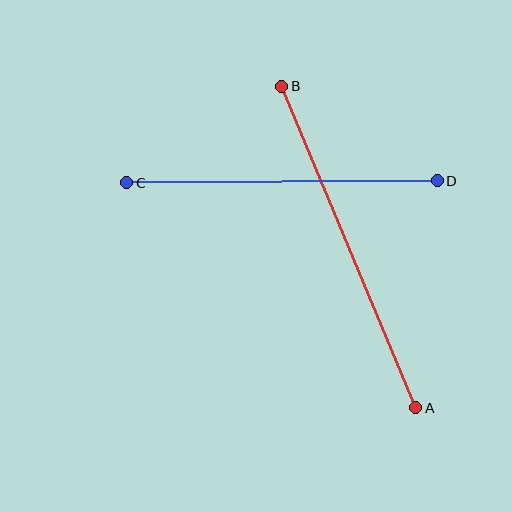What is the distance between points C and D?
The distance is approximately 310 pixels.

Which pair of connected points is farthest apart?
Points A and B are farthest apart.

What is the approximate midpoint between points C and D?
The midpoint is at approximately (282, 182) pixels.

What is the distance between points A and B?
The distance is approximately 348 pixels.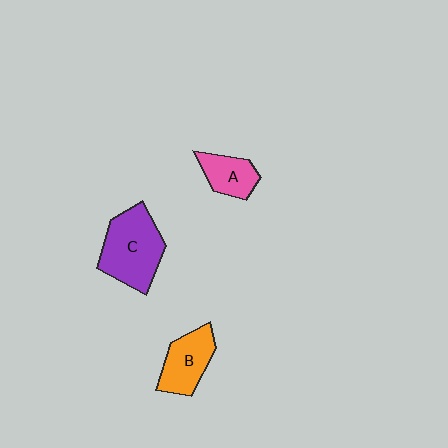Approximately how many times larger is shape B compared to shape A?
Approximately 1.3 times.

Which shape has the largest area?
Shape C (purple).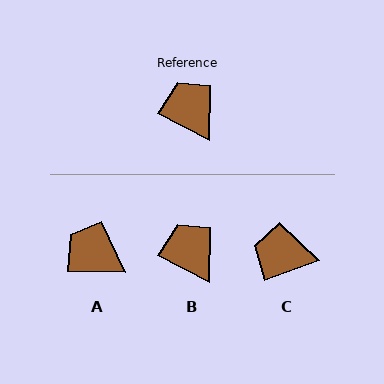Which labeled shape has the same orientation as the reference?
B.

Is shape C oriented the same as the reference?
No, it is off by about 48 degrees.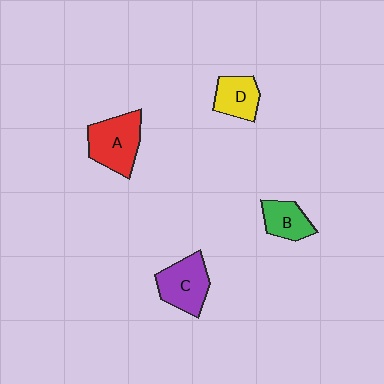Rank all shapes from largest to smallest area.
From largest to smallest: A (red), C (purple), D (yellow), B (green).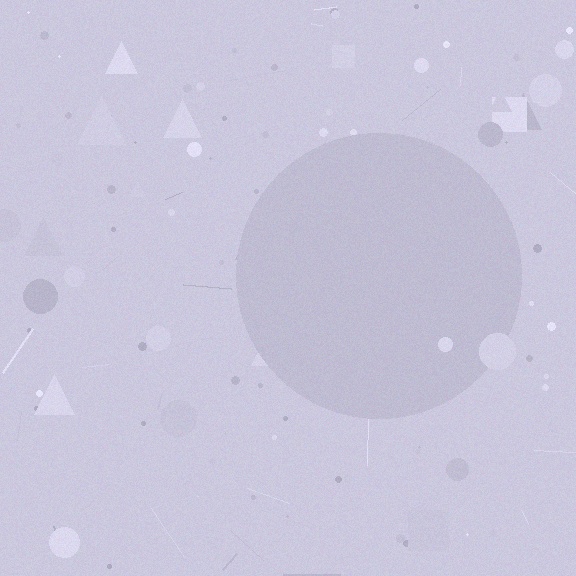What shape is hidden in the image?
A circle is hidden in the image.